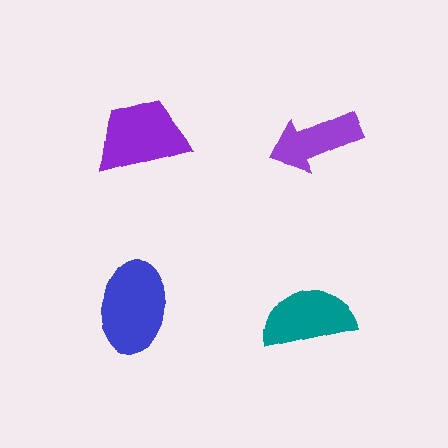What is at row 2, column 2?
A teal semicircle.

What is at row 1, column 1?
A purple trapezoid.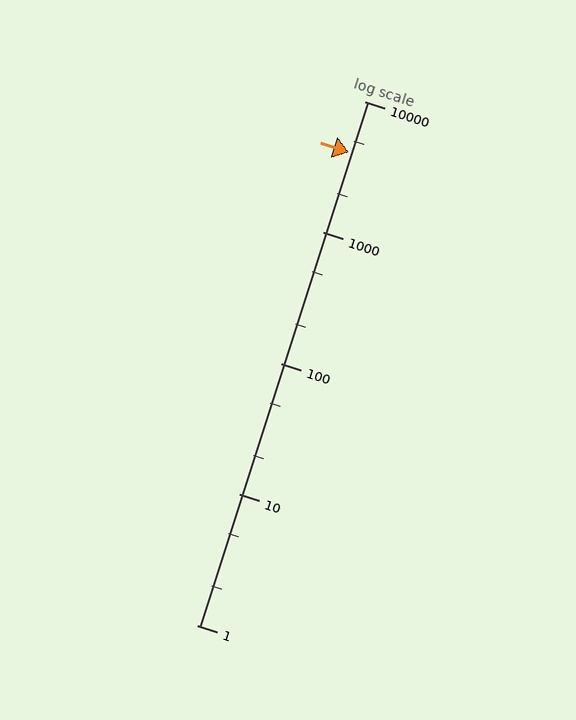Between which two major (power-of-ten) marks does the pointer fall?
The pointer is between 1000 and 10000.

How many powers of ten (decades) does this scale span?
The scale spans 4 decades, from 1 to 10000.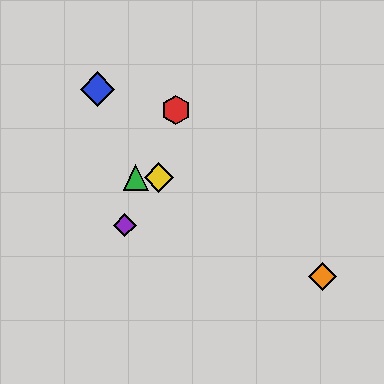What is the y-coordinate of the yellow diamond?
The yellow diamond is at y≈178.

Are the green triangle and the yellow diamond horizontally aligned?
Yes, both are at y≈178.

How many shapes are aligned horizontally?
2 shapes (the green triangle, the yellow diamond) are aligned horizontally.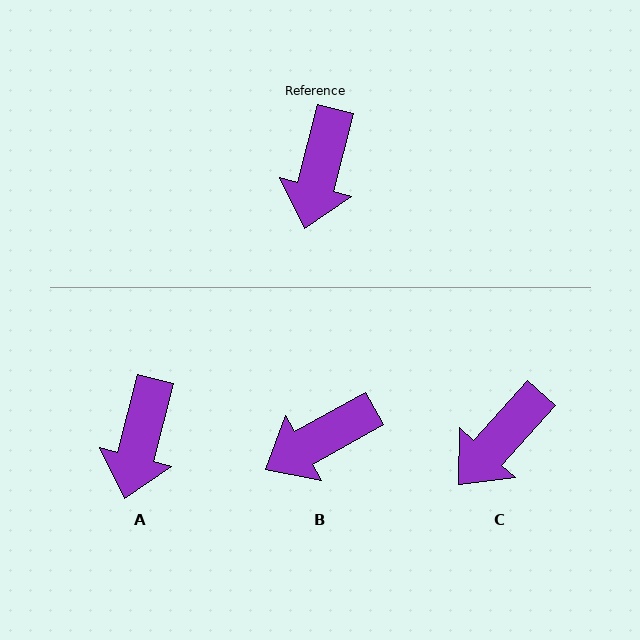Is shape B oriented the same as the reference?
No, it is off by about 46 degrees.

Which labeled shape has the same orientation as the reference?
A.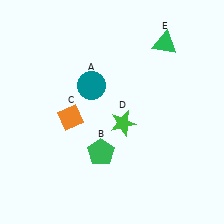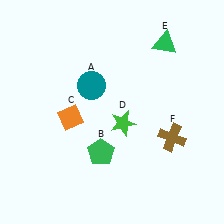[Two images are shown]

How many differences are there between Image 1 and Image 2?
There is 1 difference between the two images.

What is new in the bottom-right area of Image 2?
A brown cross (F) was added in the bottom-right area of Image 2.